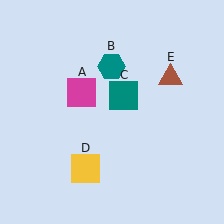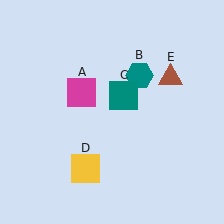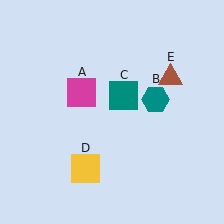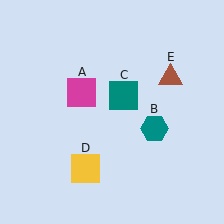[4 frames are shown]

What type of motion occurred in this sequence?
The teal hexagon (object B) rotated clockwise around the center of the scene.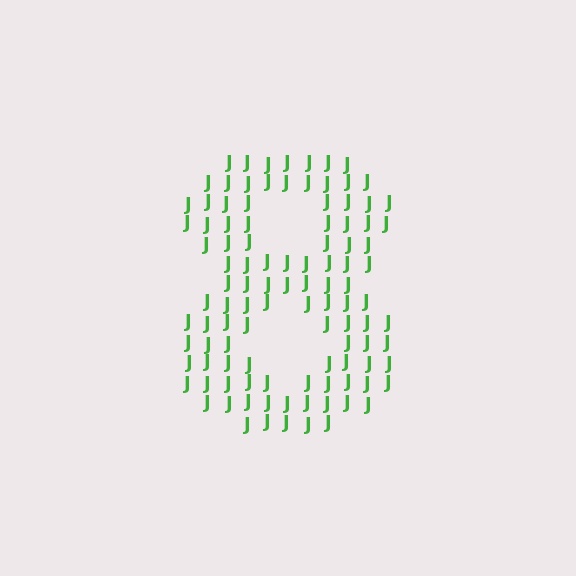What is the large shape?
The large shape is the digit 8.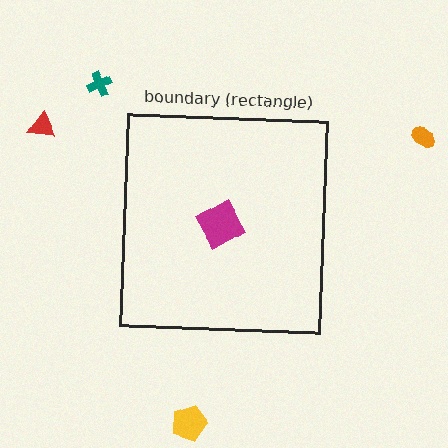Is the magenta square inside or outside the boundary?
Inside.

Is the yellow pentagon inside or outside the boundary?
Outside.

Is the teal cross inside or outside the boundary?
Outside.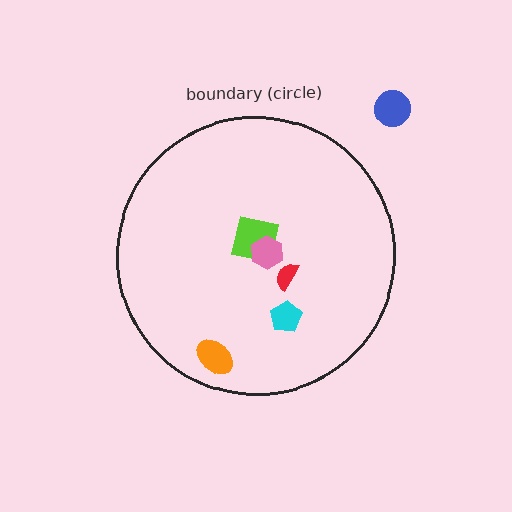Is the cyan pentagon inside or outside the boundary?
Inside.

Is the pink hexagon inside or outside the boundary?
Inside.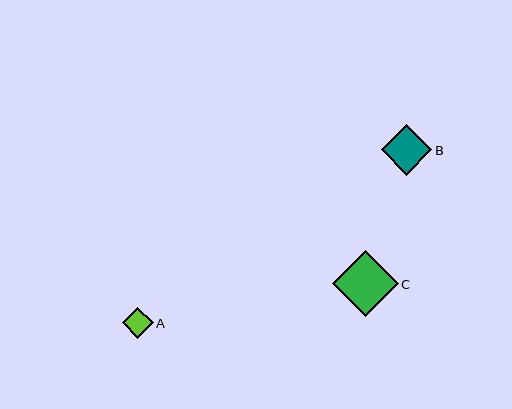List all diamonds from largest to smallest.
From largest to smallest: C, B, A.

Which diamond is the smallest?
Diamond A is the smallest with a size of approximately 30 pixels.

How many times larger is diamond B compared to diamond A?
Diamond B is approximately 1.7 times the size of diamond A.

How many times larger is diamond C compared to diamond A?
Diamond C is approximately 2.2 times the size of diamond A.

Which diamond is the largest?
Diamond C is the largest with a size of approximately 66 pixels.